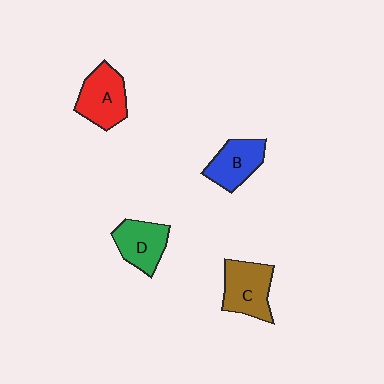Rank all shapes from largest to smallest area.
From largest to smallest: C (brown), A (red), D (green), B (blue).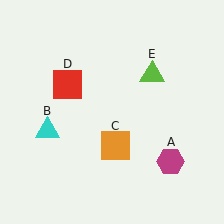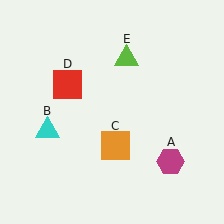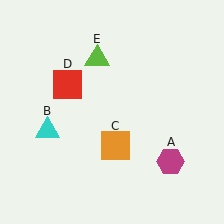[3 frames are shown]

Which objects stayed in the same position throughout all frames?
Magenta hexagon (object A) and cyan triangle (object B) and orange square (object C) and red square (object D) remained stationary.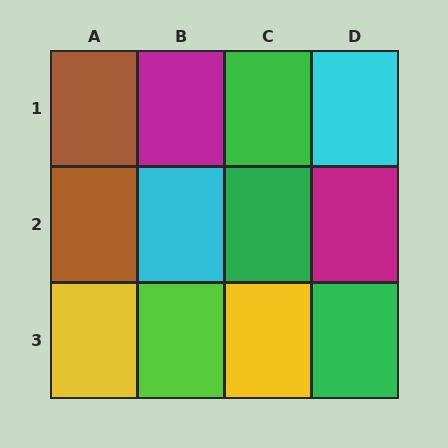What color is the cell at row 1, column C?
Green.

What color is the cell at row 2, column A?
Brown.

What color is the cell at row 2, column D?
Magenta.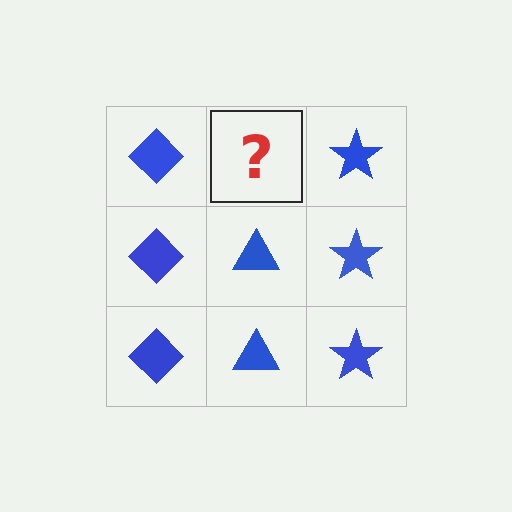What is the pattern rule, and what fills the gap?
The rule is that each column has a consistent shape. The gap should be filled with a blue triangle.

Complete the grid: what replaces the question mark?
The question mark should be replaced with a blue triangle.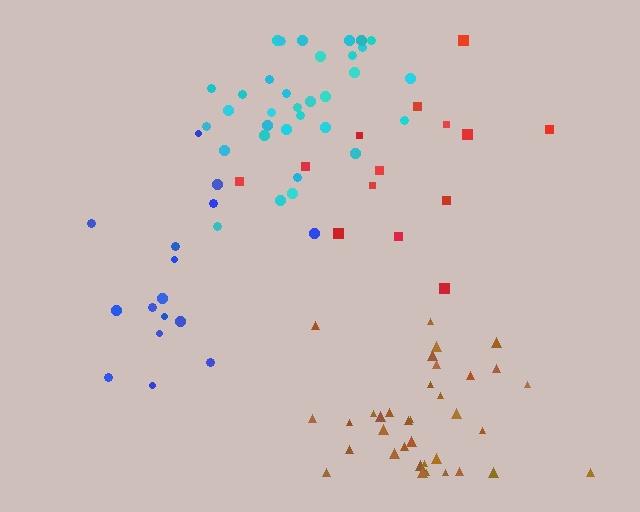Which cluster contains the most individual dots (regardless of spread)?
Brown (35).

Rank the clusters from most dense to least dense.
cyan, brown, blue, red.